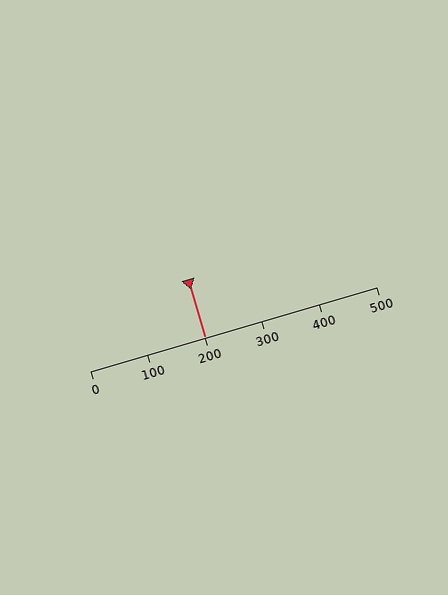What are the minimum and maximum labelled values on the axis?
The axis runs from 0 to 500.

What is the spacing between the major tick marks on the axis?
The major ticks are spaced 100 apart.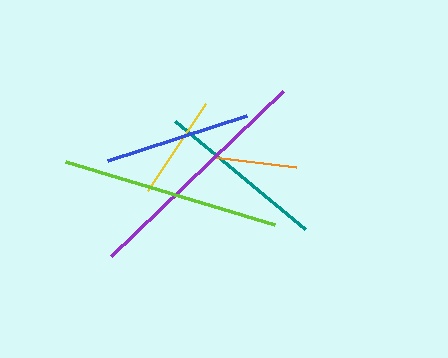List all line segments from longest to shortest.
From longest to shortest: purple, lime, teal, blue, yellow, orange.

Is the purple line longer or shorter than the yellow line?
The purple line is longer than the yellow line.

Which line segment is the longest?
The purple line is the longest at approximately 239 pixels.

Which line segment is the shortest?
The orange line is the shortest at approximately 84 pixels.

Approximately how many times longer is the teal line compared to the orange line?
The teal line is approximately 2.0 times the length of the orange line.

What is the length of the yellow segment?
The yellow segment is approximately 105 pixels long.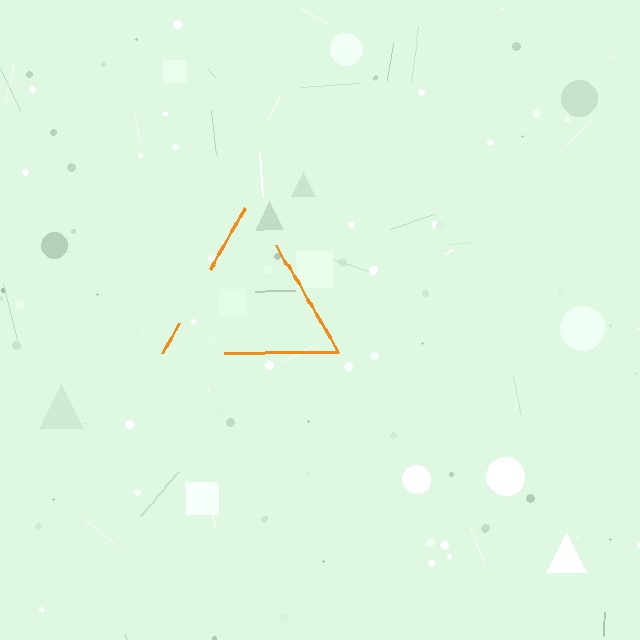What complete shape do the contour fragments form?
The contour fragments form a triangle.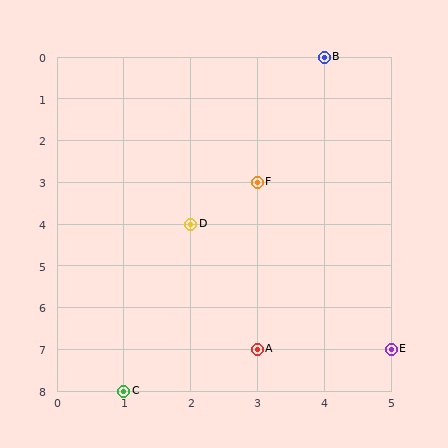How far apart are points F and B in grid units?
Points F and B are 1 column and 3 rows apart (about 3.2 grid units diagonally).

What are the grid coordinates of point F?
Point F is at grid coordinates (3, 3).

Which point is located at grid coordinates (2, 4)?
Point D is at (2, 4).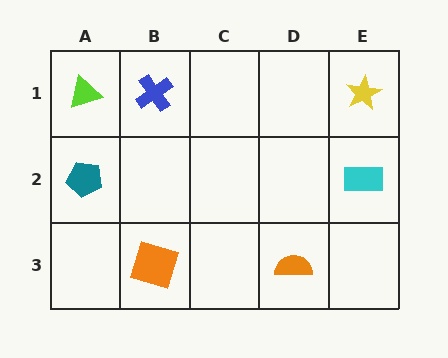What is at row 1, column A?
A lime triangle.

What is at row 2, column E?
A cyan rectangle.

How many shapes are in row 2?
2 shapes.